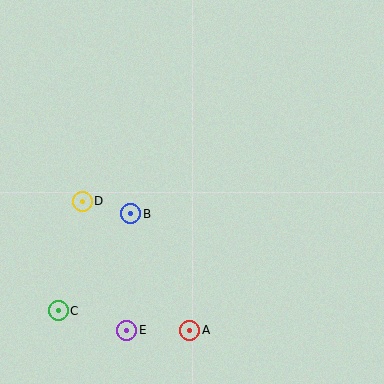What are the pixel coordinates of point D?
Point D is at (82, 201).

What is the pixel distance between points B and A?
The distance between B and A is 131 pixels.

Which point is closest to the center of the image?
Point B at (131, 214) is closest to the center.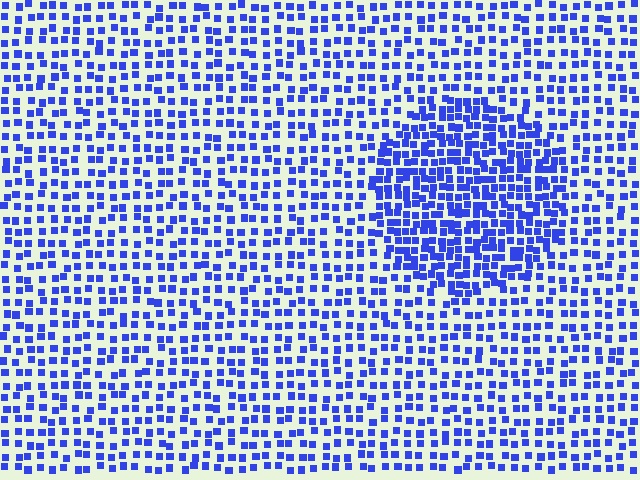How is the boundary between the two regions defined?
The boundary is defined by a change in element density (approximately 1.8x ratio). All elements are the same color, size, and shape.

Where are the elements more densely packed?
The elements are more densely packed inside the circle boundary.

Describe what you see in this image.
The image contains small blue elements arranged at two different densities. A circle-shaped region is visible where the elements are more densely packed than the surrounding area.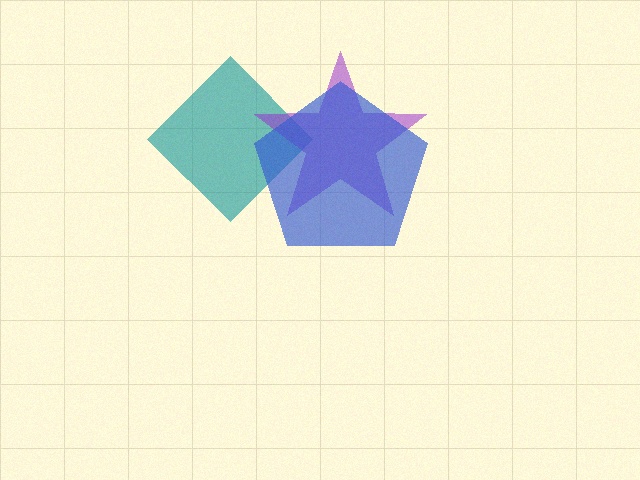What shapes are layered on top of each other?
The layered shapes are: a teal diamond, a purple star, a blue pentagon.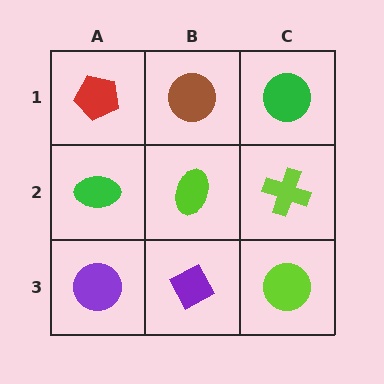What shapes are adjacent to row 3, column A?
A green ellipse (row 2, column A), a purple diamond (row 3, column B).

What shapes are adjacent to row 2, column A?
A red pentagon (row 1, column A), a purple circle (row 3, column A), a lime ellipse (row 2, column B).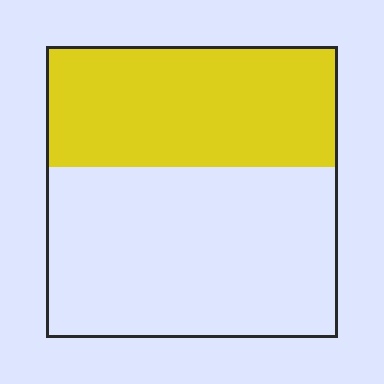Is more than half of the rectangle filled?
No.